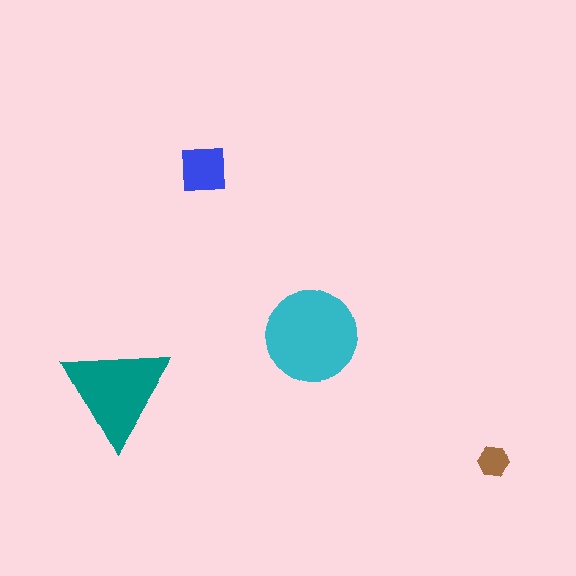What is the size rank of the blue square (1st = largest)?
3rd.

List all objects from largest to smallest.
The cyan circle, the teal triangle, the blue square, the brown hexagon.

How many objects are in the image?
There are 4 objects in the image.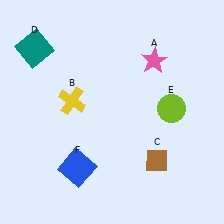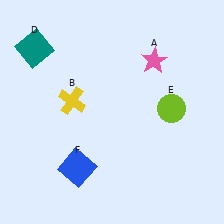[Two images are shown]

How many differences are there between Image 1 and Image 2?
There is 1 difference between the two images.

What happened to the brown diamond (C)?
The brown diamond (C) was removed in Image 2. It was in the bottom-right area of Image 1.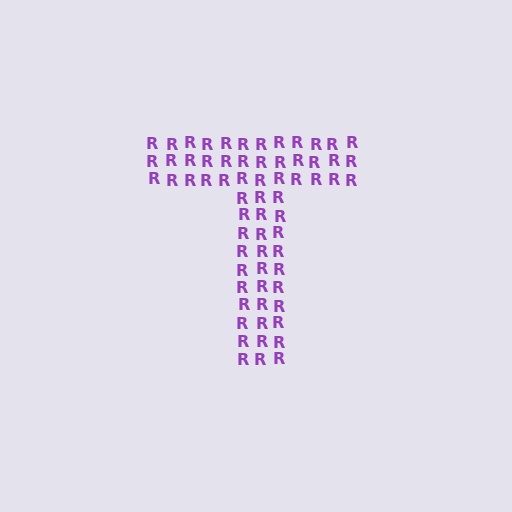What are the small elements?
The small elements are letter R's.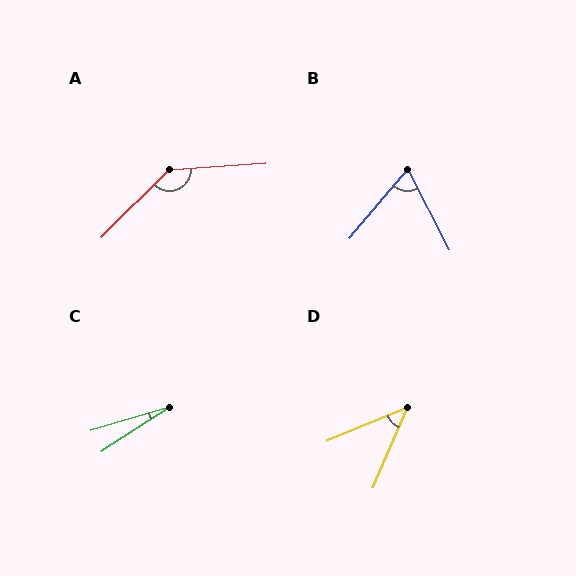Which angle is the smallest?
C, at approximately 16 degrees.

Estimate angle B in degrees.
Approximately 67 degrees.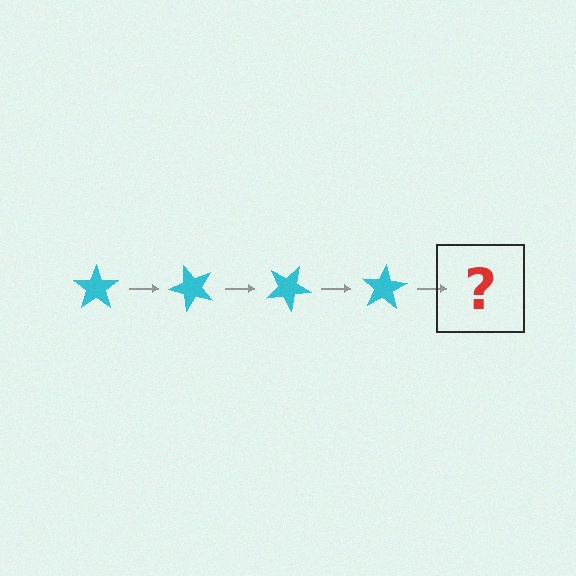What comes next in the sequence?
The next element should be a cyan star rotated 200 degrees.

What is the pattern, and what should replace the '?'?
The pattern is that the star rotates 50 degrees each step. The '?' should be a cyan star rotated 200 degrees.